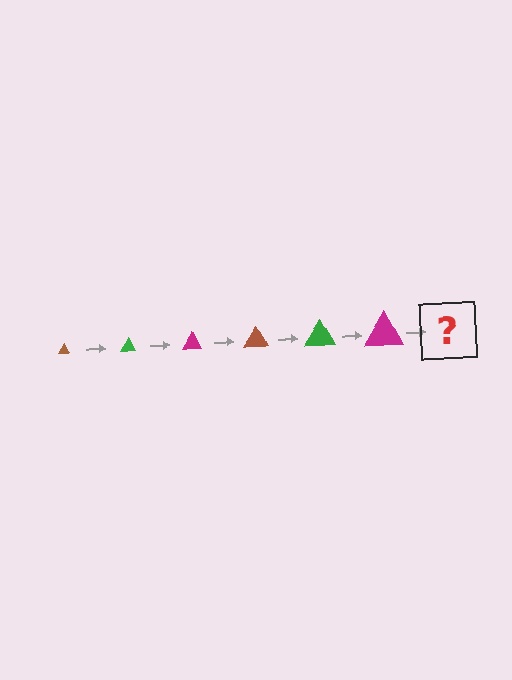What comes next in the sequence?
The next element should be a brown triangle, larger than the previous one.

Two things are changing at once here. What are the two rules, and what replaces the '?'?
The two rules are that the triangle grows larger each step and the color cycles through brown, green, and magenta. The '?' should be a brown triangle, larger than the previous one.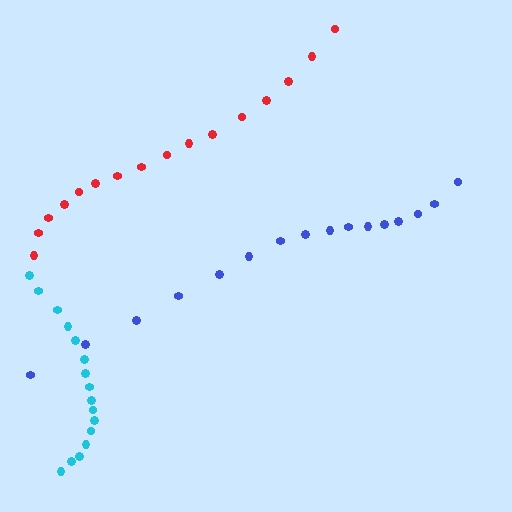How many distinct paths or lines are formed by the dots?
There are 3 distinct paths.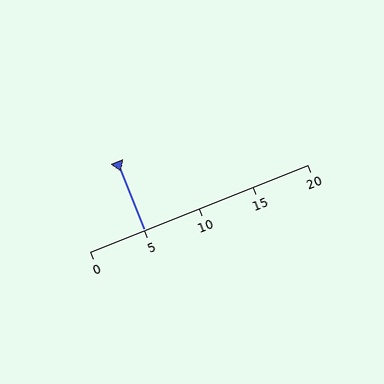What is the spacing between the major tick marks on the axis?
The major ticks are spaced 5 apart.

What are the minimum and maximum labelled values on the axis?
The axis runs from 0 to 20.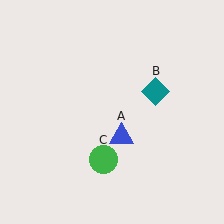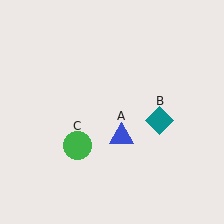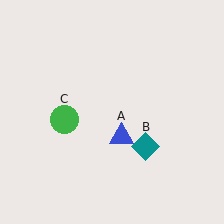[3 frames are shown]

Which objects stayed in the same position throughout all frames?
Blue triangle (object A) remained stationary.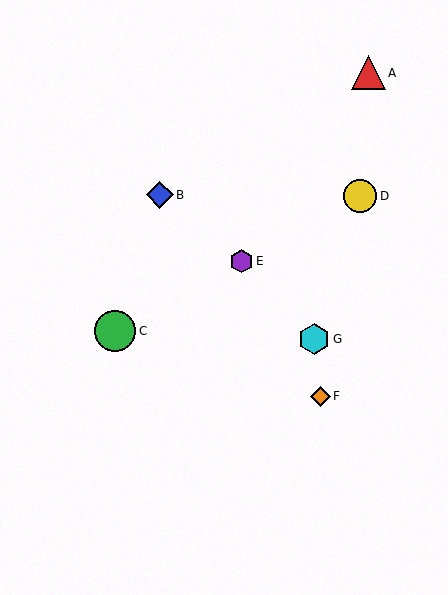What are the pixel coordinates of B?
Object B is at (160, 195).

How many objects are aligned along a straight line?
3 objects (C, D, E) are aligned along a straight line.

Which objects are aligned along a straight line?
Objects C, D, E are aligned along a straight line.